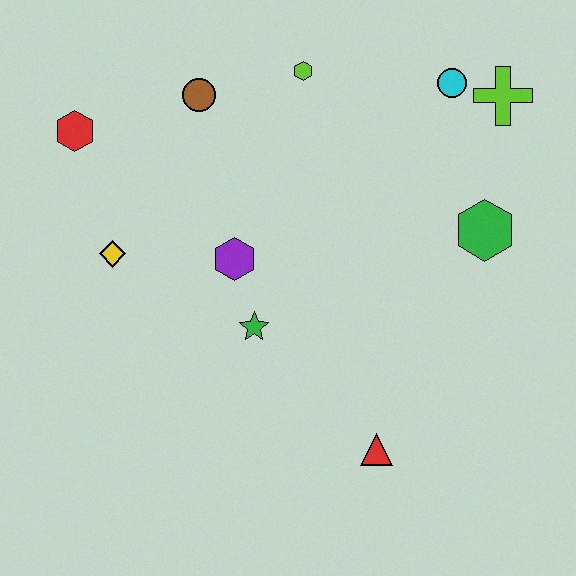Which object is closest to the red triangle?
The green star is closest to the red triangle.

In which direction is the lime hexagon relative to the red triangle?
The lime hexagon is above the red triangle.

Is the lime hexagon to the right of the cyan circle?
No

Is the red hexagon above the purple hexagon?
Yes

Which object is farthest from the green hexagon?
The red hexagon is farthest from the green hexagon.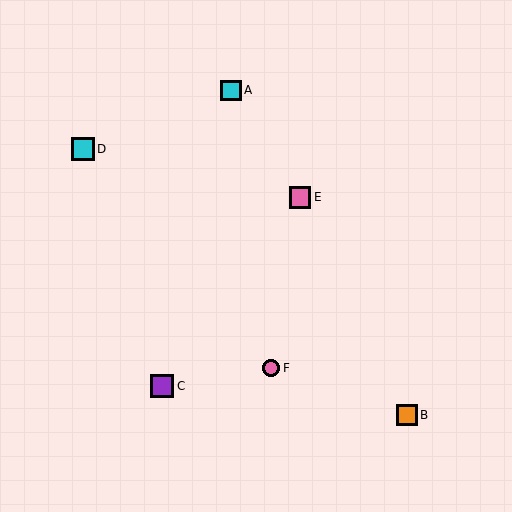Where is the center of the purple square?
The center of the purple square is at (162, 386).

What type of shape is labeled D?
Shape D is a cyan square.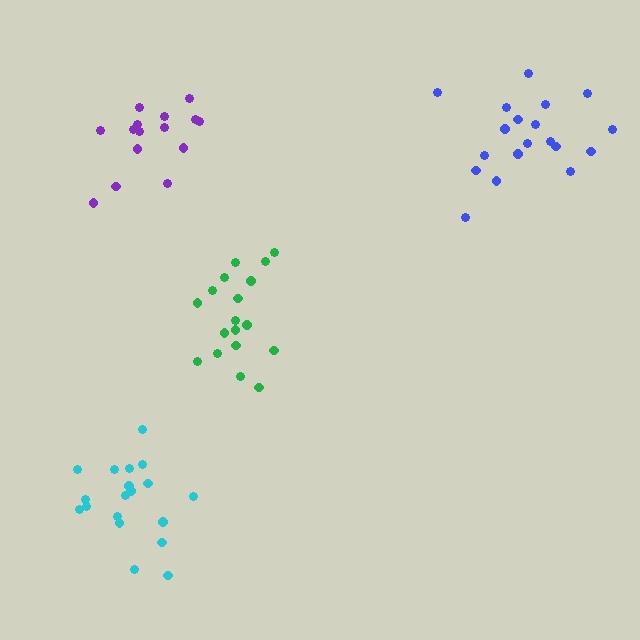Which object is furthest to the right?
The blue cluster is rightmost.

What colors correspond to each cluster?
The clusters are colored: cyan, purple, blue, green.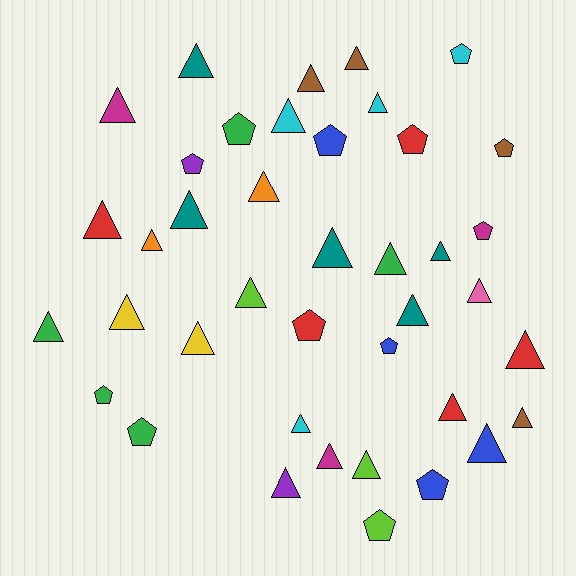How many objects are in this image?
There are 40 objects.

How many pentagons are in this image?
There are 13 pentagons.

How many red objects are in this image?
There are 5 red objects.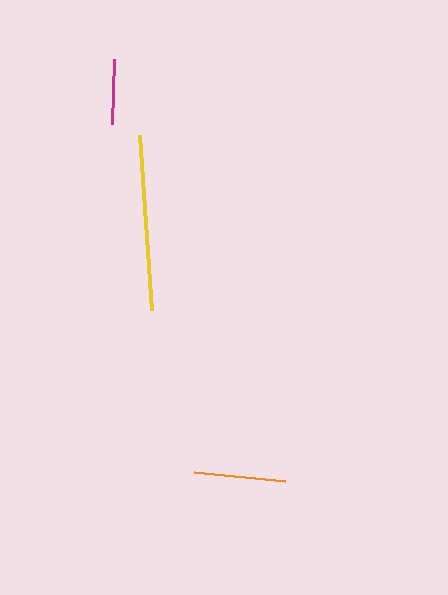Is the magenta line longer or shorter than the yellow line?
The yellow line is longer than the magenta line.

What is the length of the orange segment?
The orange segment is approximately 92 pixels long.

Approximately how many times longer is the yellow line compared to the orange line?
The yellow line is approximately 1.9 times the length of the orange line.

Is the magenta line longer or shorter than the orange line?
The orange line is longer than the magenta line.